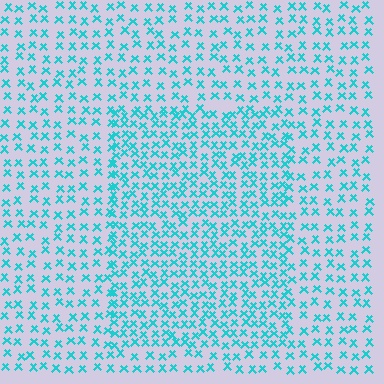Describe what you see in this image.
The image contains small cyan elements arranged at two different densities. A rectangle-shaped region is visible where the elements are more densely packed than the surrounding area.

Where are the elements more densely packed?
The elements are more densely packed inside the rectangle boundary.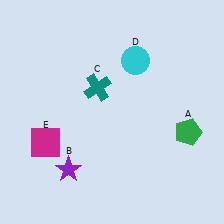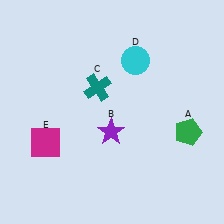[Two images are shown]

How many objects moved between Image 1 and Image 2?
1 object moved between the two images.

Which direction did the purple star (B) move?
The purple star (B) moved right.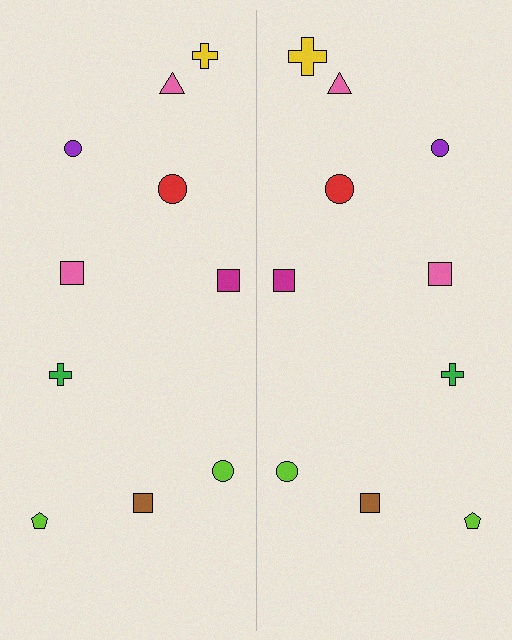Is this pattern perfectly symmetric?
No, the pattern is not perfectly symmetric. The yellow cross on the right side has a different size than its mirror counterpart.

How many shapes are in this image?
There are 20 shapes in this image.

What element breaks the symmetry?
The yellow cross on the right side has a different size than its mirror counterpart.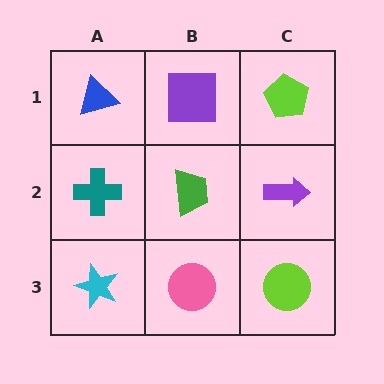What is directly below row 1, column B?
A green trapezoid.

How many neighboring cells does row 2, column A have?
3.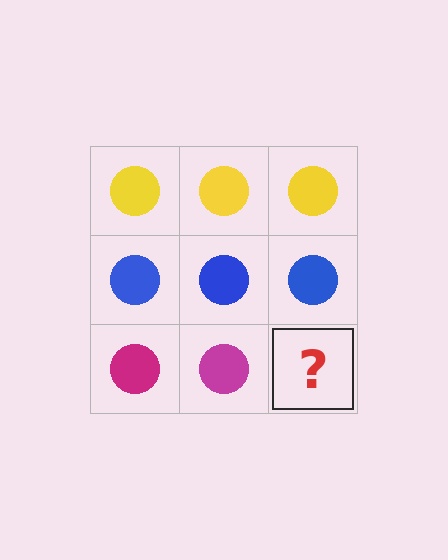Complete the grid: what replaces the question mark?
The question mark should be replaced with a magenta circle.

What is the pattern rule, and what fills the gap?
The rule is that each row has a consistent color. The gap should be filled with a magenta circle.